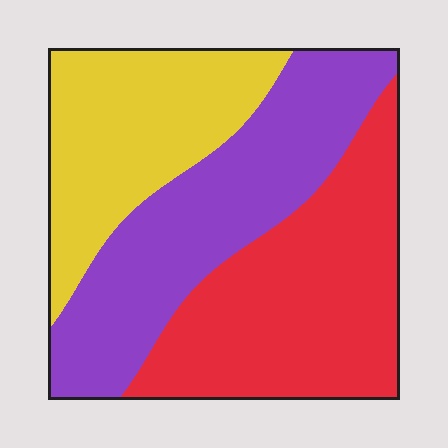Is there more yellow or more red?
Red.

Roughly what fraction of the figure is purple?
Purple takes up about one third (1/3) of the figure.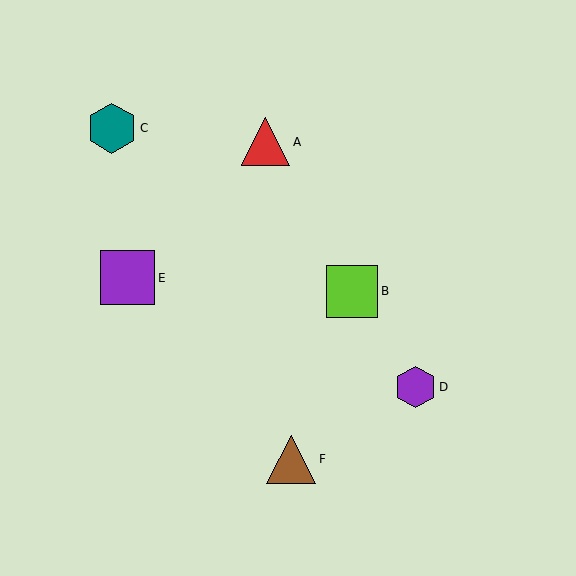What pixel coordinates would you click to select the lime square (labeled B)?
Click at (352, 291) to select the lime square B.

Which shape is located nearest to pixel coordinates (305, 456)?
The brown triangle (labeled F) at (291, 460) is nearest to that location.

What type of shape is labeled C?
Shape C is a teal hexagon.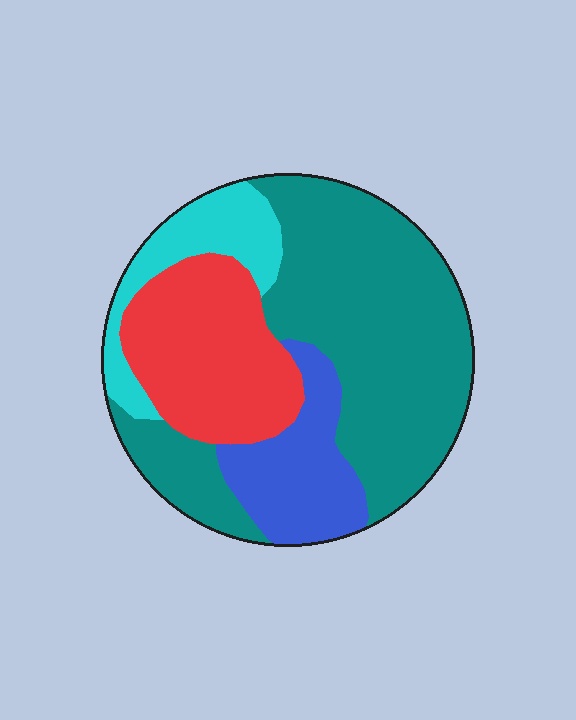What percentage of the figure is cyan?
Cyan takes up about one eighth (1/8) of the figure.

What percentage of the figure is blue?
Blue takes up about one sixth (1/6) of the figure.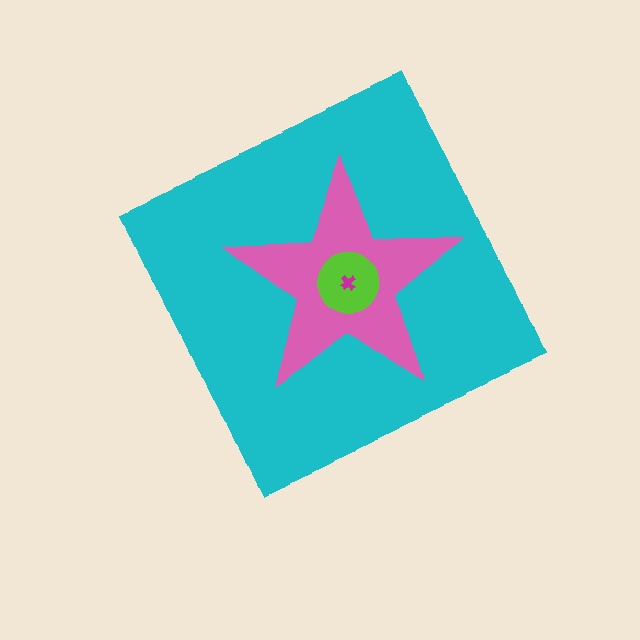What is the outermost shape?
The cyan diamond.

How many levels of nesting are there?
4.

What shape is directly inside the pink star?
The lime circle.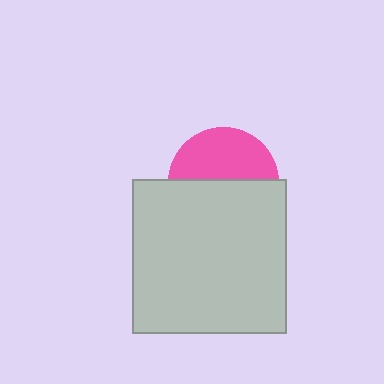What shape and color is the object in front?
The object in front is a light gray square.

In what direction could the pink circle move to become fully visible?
The pink circle could move up. That would shift it out from behind the light gray square entirely.